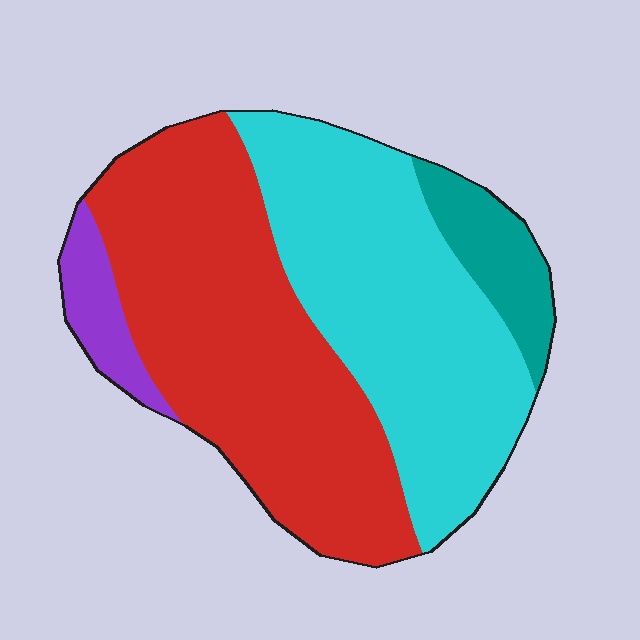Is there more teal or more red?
Red.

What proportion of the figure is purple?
Purple takes up about one tenth (1/10) of the figure.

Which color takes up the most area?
Red, at roughly 45%.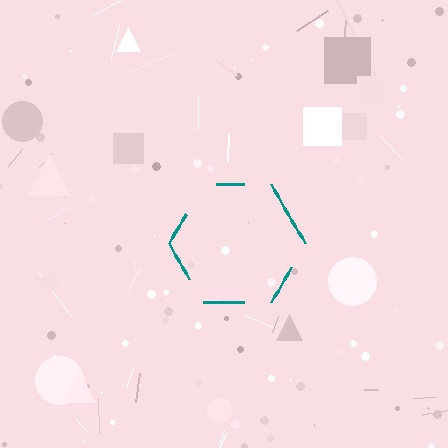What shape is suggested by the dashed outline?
The dashed outline suggests a hexagon.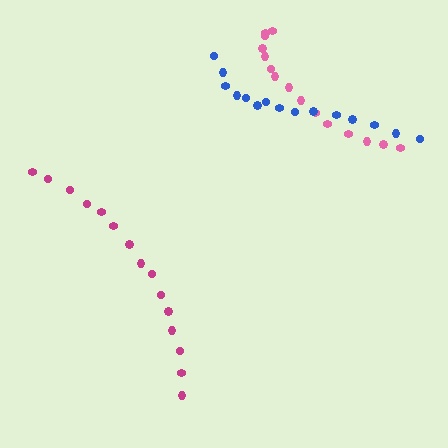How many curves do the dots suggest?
There are 3 distinct paths.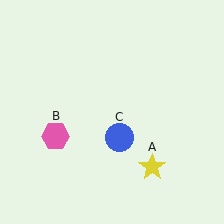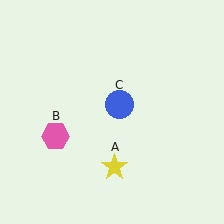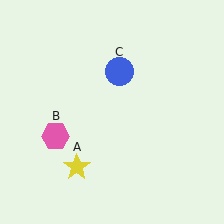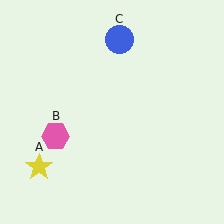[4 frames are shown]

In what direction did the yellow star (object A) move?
The yellow star (object A) moved left.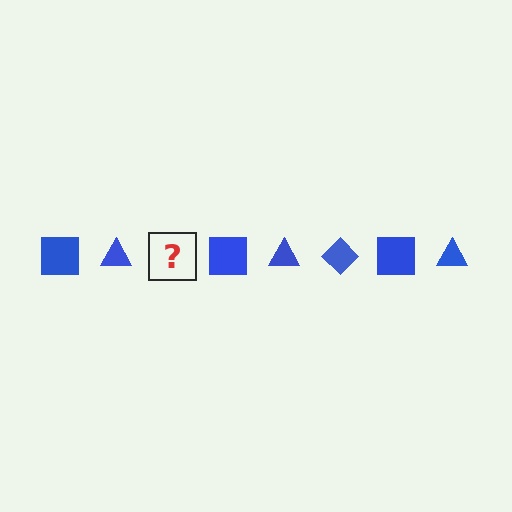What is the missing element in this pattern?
The missing element is a blue diamond.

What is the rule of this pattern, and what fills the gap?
The rule is that the pattern cycles through square, triangle, diamond shapes in blue. The gap should be filled with a blue diamond.